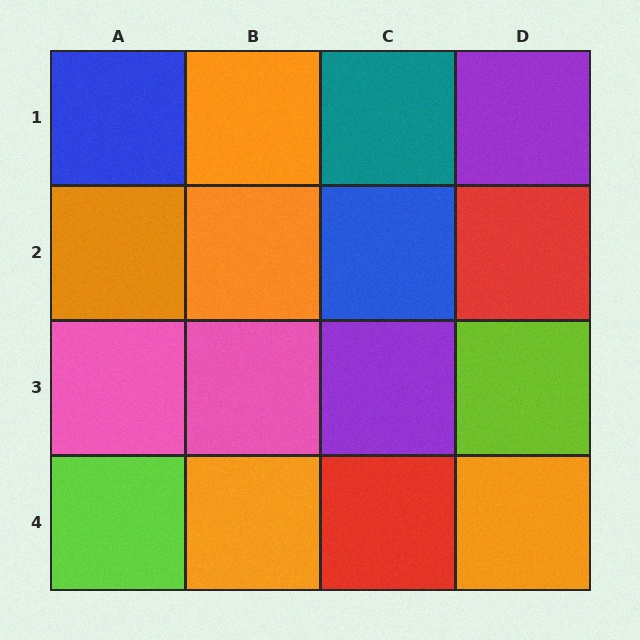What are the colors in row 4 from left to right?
Lime, orange, red, orange.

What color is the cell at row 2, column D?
Red.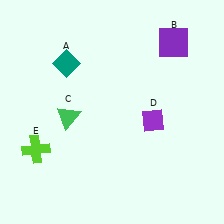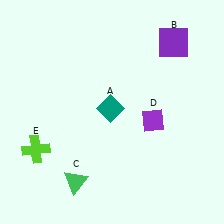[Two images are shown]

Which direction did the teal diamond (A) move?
The teal diamond (A) moved down.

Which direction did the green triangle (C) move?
The green triangle (C) moved down.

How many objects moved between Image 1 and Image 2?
2 objects moved between the two images.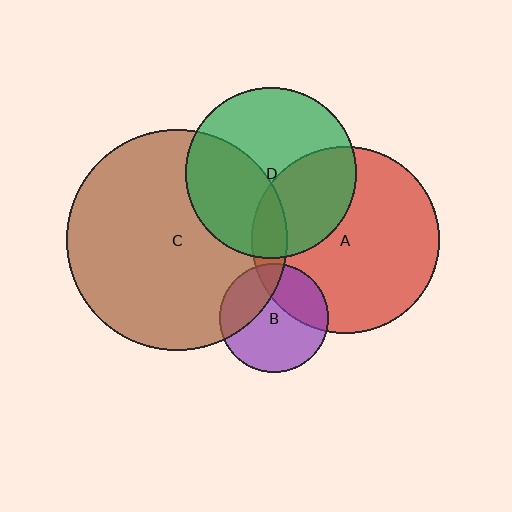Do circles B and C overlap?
Yes.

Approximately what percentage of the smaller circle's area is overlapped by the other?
Approximately 30%.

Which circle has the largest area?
Circle C (brown).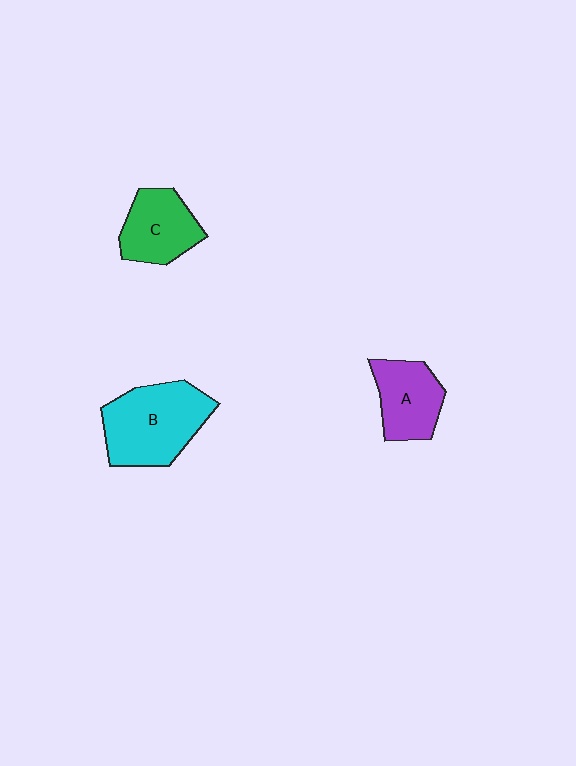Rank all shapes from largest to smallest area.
From largest to smallest: B (cyan), C (green), A (purple).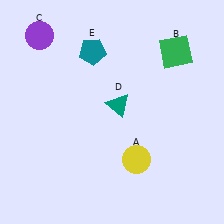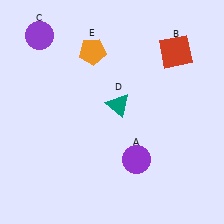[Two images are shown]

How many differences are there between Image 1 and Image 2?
There are 3 differences between the two images.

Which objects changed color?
A changed from yellow to purple. B changed from green to red. E changed from teal to orange.